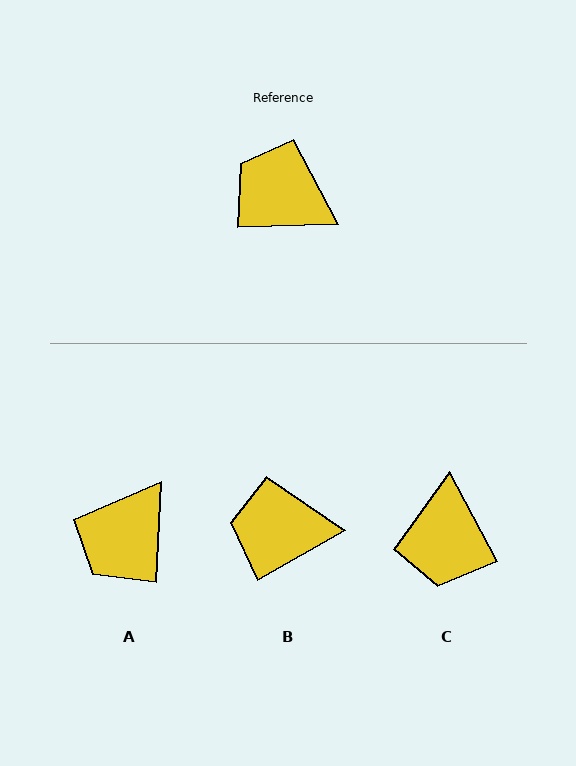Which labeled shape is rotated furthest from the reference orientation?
C, about 116 degrees away.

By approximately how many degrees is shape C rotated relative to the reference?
Approximately 116 degrees counter-clockwise.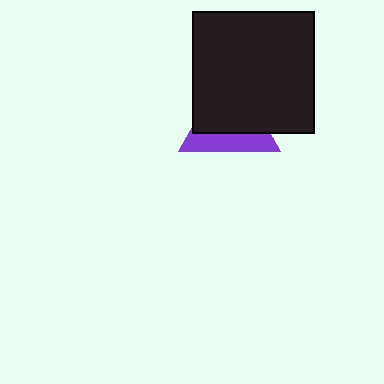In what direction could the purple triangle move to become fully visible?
The purple triangle could move down. That would shift it out from behind the black square entirely.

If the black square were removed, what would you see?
You would see the complete purple triangle.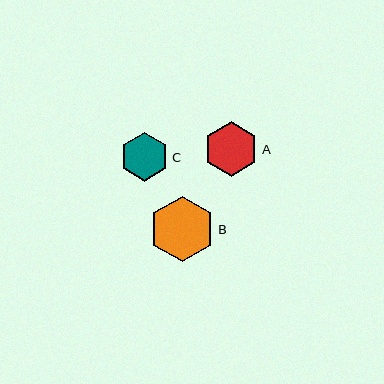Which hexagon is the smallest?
Hexagon C is the smallest with a size of approximately 48 pixels.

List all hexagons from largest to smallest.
From largest to smallest: B, A, C.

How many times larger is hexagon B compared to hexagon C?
Hexagon B is approximately 1.4 times the size of hexagon C.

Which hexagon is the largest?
Hexagon B is the largest with a size of approximately 66 pixels.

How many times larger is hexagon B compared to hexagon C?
Hexagon B is approximately 1.4 times the size of hexagon C.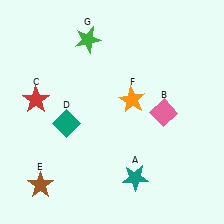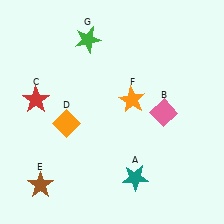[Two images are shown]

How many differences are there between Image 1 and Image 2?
There is 1 difference between the two images.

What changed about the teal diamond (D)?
In Image 1, D is teal. In Image 2, it changed to orange.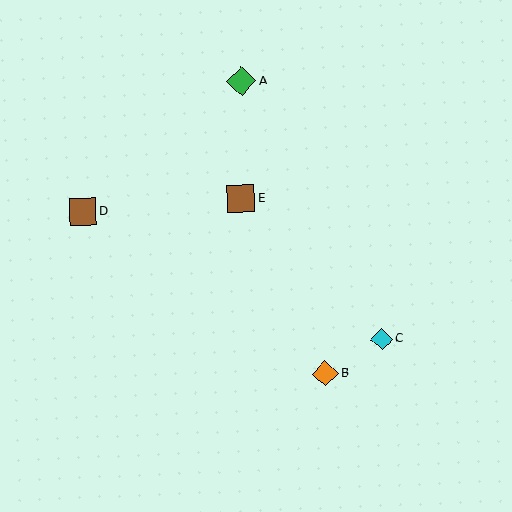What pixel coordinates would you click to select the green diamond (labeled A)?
Click at (241, 81) to select the green diamond A.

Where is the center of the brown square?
The center of the brown square is at (83, 212).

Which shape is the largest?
The green diamond (labeled A) is the largest.